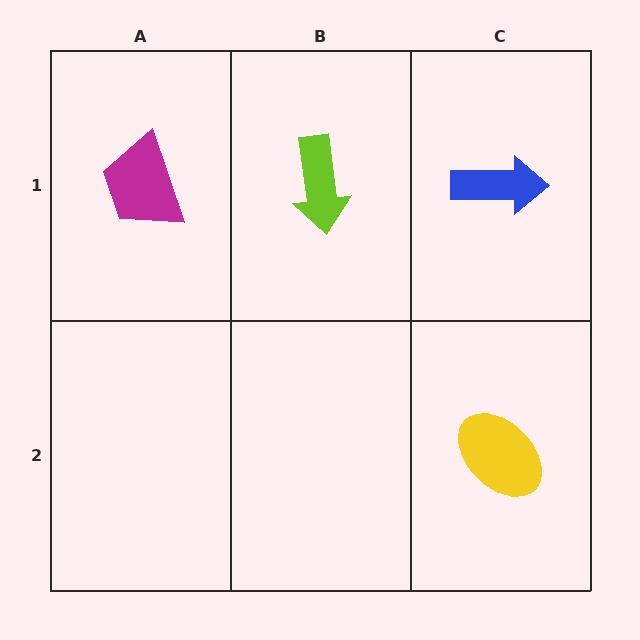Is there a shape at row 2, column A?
No, that cell is empty.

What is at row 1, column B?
A lime arrow.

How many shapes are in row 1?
3 shapes.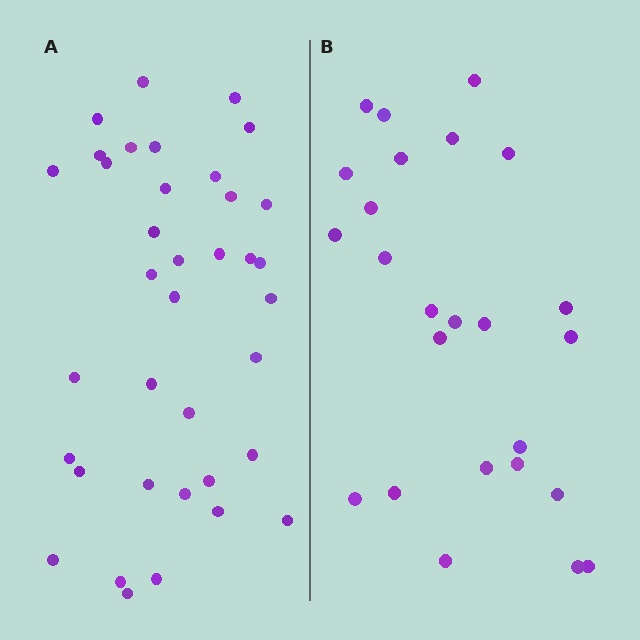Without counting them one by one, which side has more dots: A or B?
Region A (the left region) has more dots.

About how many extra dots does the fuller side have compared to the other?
Region A has roughly 12 or so more dots than region B.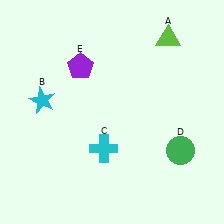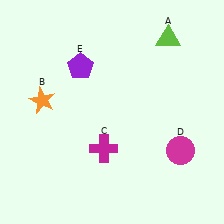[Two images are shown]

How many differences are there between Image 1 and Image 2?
There are 3 differences between the two images.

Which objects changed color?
B changed from cyan to orange. C changed from cyan to magenta. D changed from green to magenta.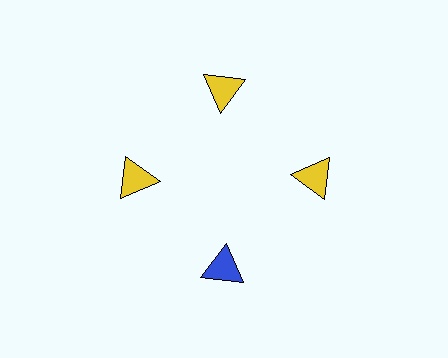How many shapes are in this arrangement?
There are 4 shapes arranged in a ring pattern.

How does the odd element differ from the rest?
It has a different color: blue instead of yellow.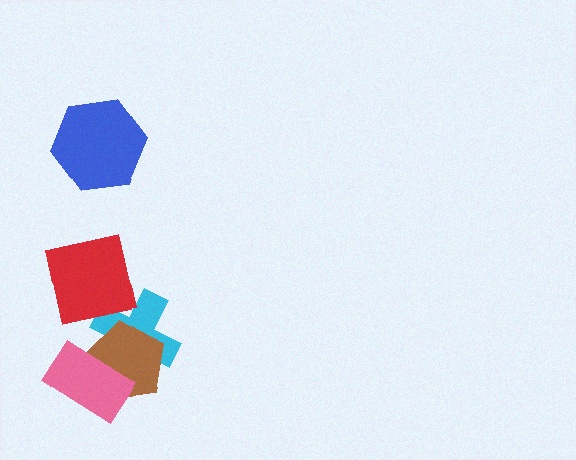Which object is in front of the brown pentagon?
The pink rectangle is in front of the brown pentagon.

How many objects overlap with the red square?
1 object overlaps with the red square.